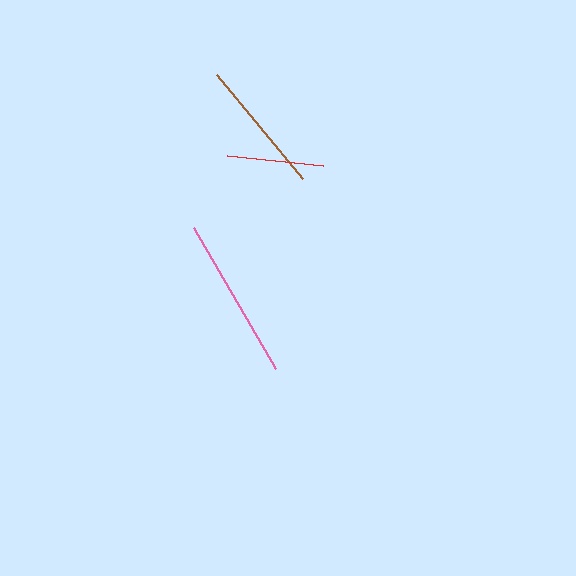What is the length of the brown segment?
The brown segment is approximately 135 pixels long.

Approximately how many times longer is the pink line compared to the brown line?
The pink line is approximately 1.2 times the length of the brown line.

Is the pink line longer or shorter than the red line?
The pink line is longer than the red line.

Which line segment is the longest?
The pink line is the longest at approximately 163 pixels.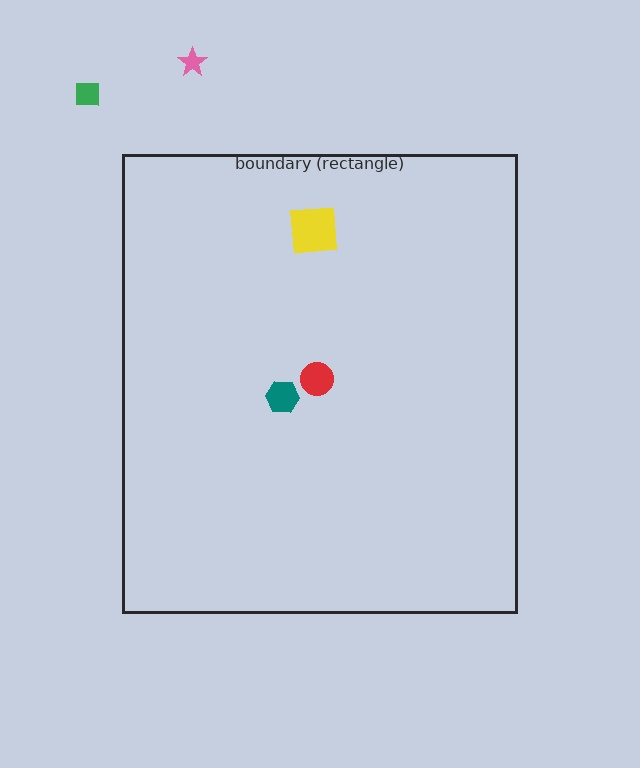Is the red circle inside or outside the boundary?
Inside.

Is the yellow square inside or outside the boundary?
Inside.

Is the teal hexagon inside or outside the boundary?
Inside.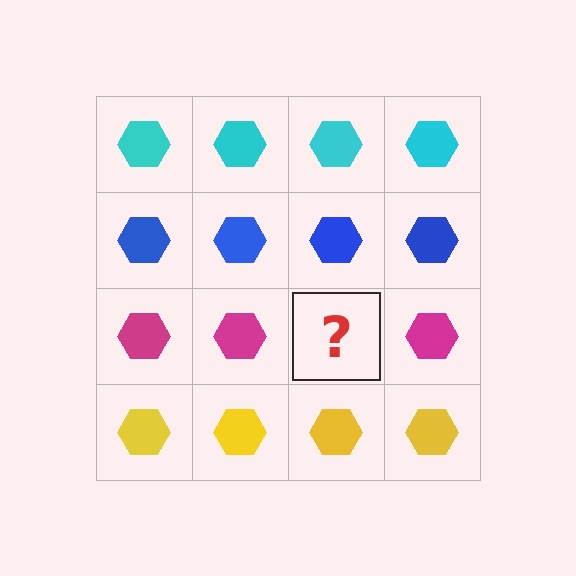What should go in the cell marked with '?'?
The missing cell should contain a magenta hexagon.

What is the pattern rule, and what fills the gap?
The rule is that each row has a consistent color. The gap should be filled with a magenta hexagon.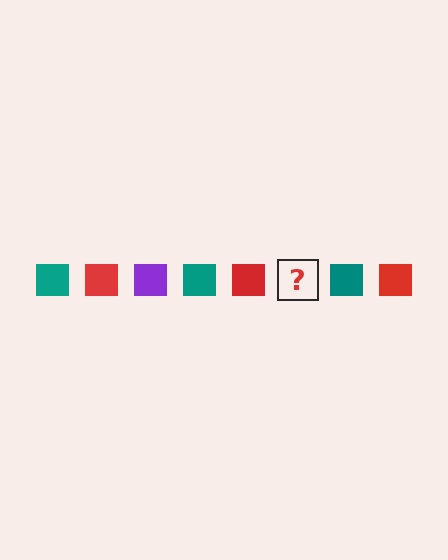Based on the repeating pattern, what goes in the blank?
The blank should be a purple square.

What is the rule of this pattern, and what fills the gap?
The rule is that the pattern cycles through teal, red, purple squares. The gap should be filled with a purple square.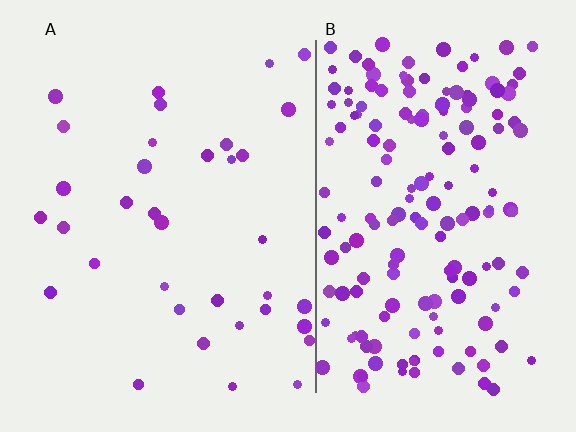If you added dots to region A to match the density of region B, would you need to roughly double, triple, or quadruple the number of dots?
Approximately quadruple.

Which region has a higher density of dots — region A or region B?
B (the right).